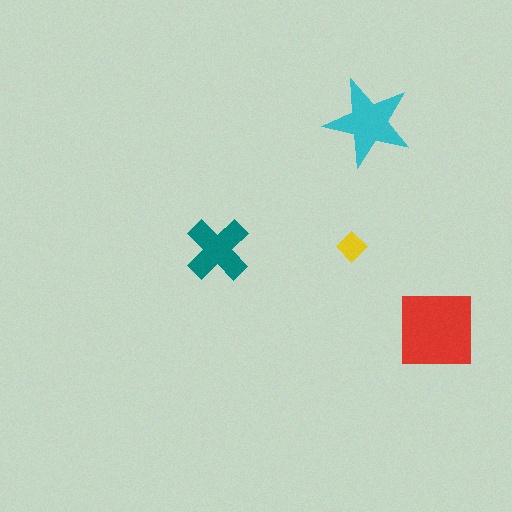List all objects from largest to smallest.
The red square, the cyan star, the teal cross, the yellow diamond.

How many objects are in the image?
There are 4 objects in the image.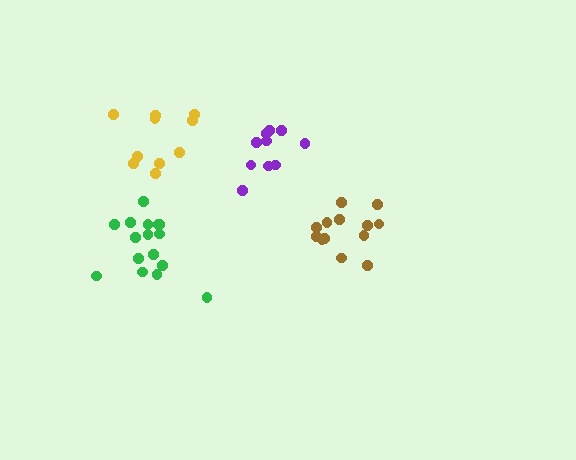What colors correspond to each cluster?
The clusters are colored: purple, brown, green, yellow.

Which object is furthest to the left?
The green cluster is leftmost.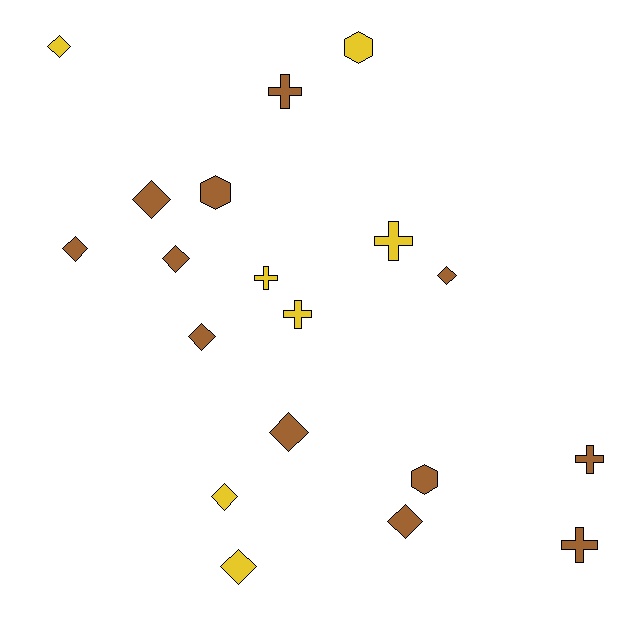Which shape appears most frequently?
Diamond, with 10 objects.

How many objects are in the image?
There are 19 objects.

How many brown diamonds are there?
There are 7 brown diamonds.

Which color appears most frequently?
Brown, with 12 objects.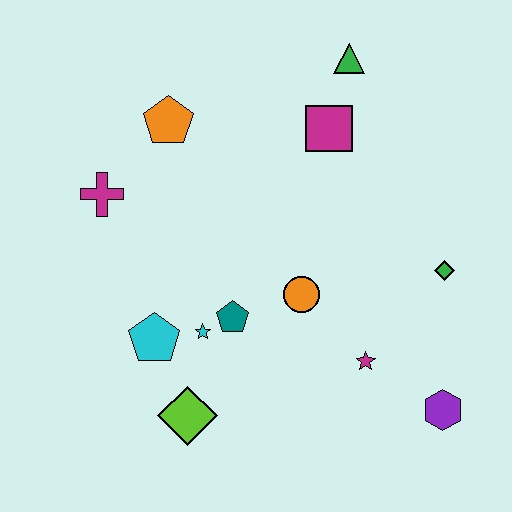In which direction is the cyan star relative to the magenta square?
The cyan star is below the magenta square.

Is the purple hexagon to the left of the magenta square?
No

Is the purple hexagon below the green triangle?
Yes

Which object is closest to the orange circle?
The teal pentagon is closest to the orange circle.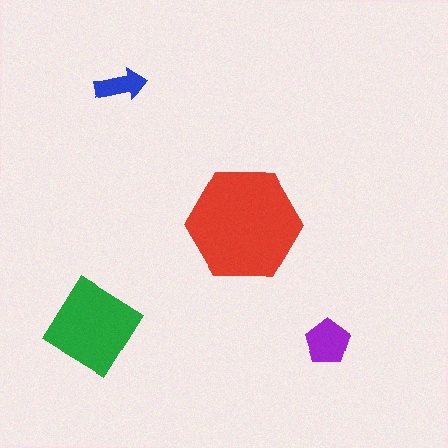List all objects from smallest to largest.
The blue arrow, the purple pentagon, the green diamond, the red hexagon.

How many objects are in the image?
There are 4 objects in the image.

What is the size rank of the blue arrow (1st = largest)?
4th.